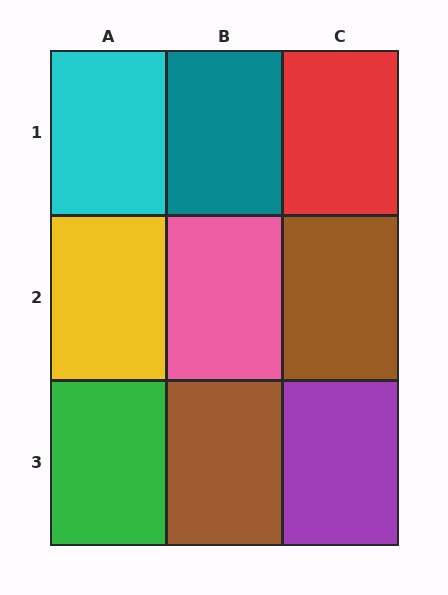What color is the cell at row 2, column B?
Pink.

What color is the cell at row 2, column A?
Yellow.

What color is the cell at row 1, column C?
Red.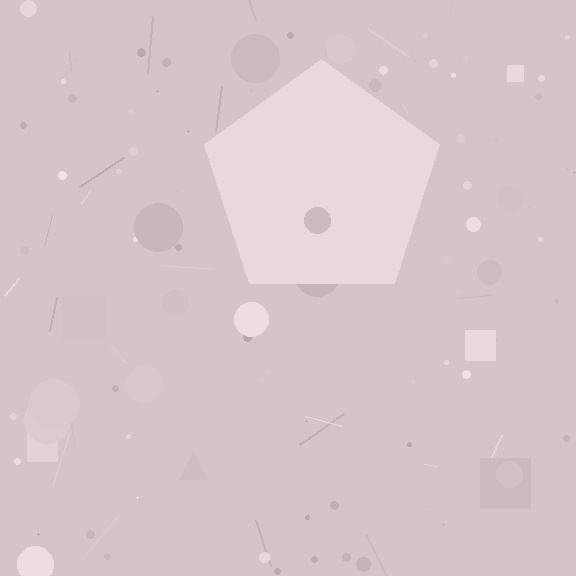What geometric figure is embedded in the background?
A pentagon is embedded in the background.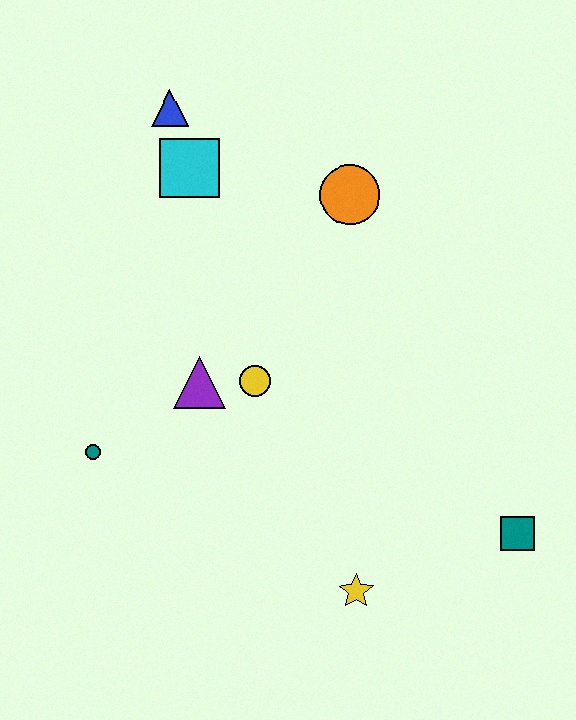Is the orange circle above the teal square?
Yes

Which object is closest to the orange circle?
The cyan square is closest to the orange circle.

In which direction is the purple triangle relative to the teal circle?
The purple triangle is to the right of the teal circle.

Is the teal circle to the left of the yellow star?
Yes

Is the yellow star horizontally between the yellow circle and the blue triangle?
No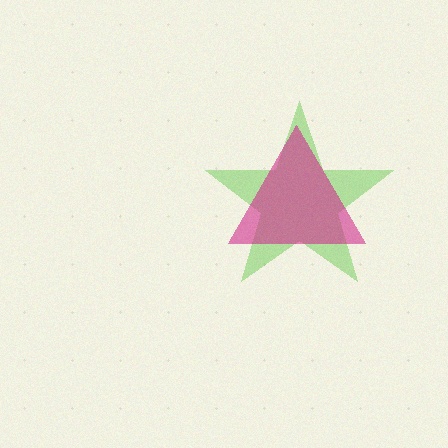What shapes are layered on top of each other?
The layered shapes are: a lime star, a magenta triangle.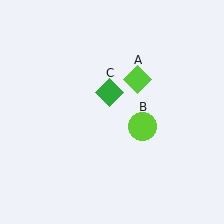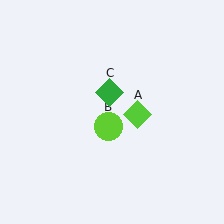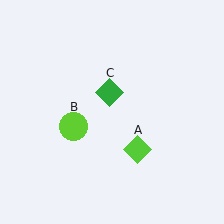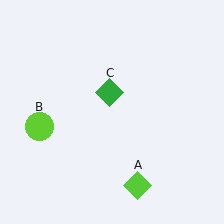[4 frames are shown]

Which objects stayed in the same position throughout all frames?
Green diamond (object C) remained stationary.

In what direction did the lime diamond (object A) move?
The lime diamond (object A) moved down.